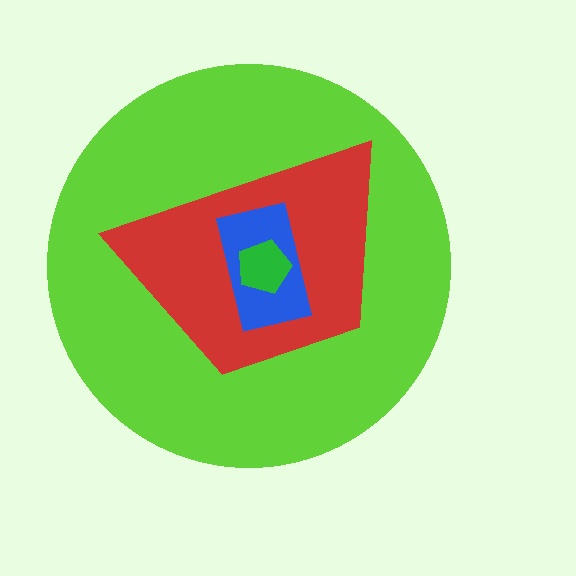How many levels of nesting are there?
4.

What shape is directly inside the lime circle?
The red trapezoid.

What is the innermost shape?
The green pentagon.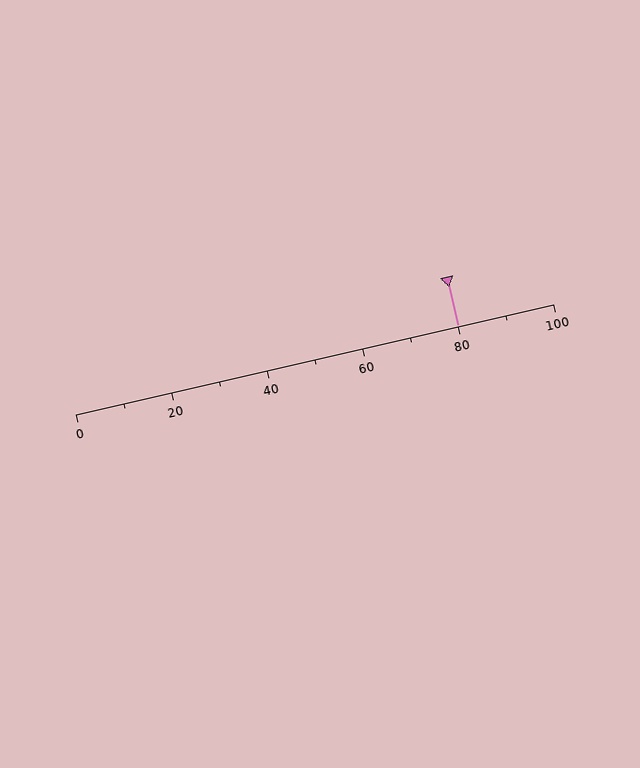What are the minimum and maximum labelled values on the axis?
The axis runs from 0 to 100.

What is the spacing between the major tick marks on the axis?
The major ticks are spaced 20 apart.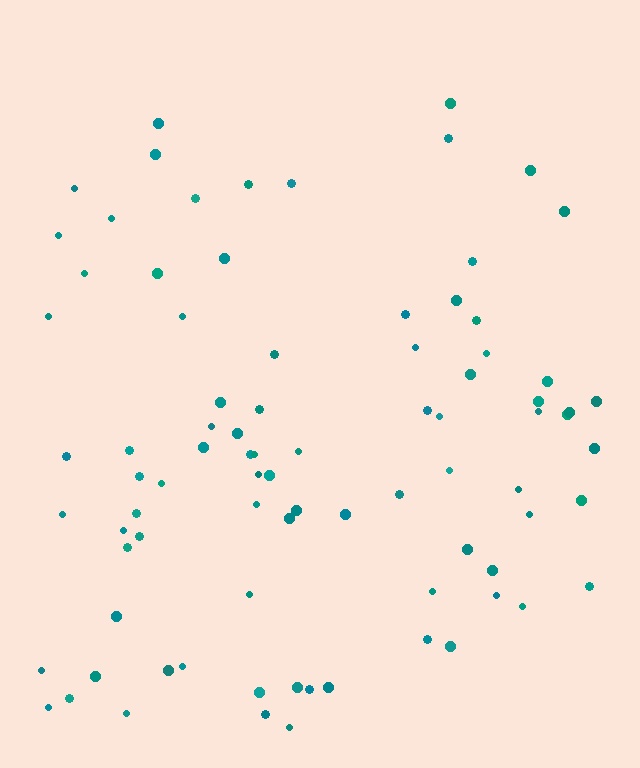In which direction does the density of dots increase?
From top to bottom, with the bottom side densest.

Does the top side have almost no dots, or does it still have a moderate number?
Still a moderate number, just noticeably fewer than the bottom.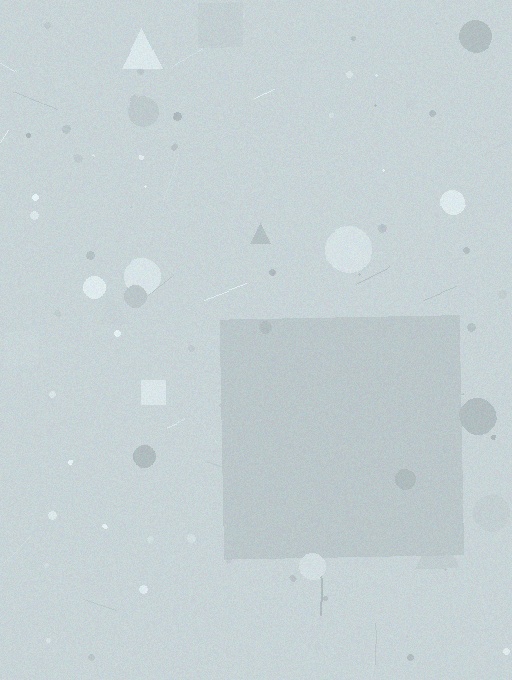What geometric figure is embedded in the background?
A square is embedded in the background.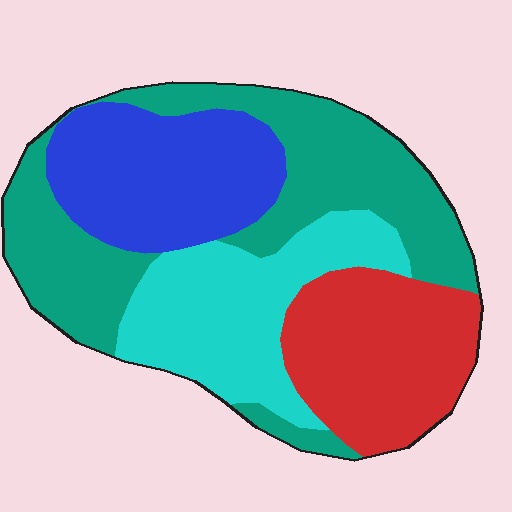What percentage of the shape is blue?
Blue takes up less than a quarter of the shape.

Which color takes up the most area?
Teal, at roughly 35%.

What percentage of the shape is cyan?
Cyan covers about 20% of the shape.